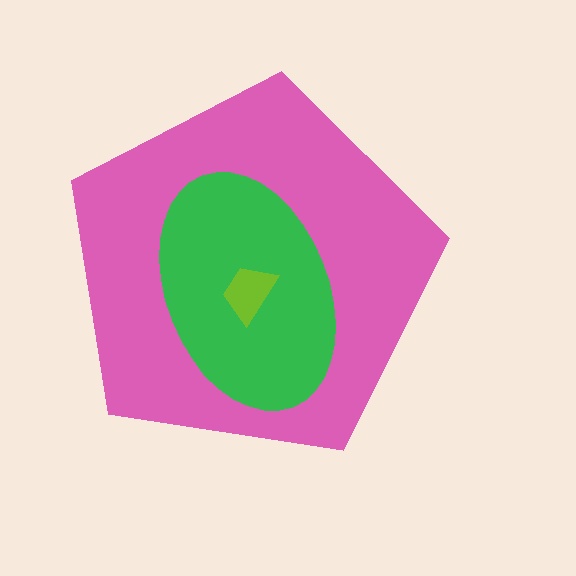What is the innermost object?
The lime trapezoid.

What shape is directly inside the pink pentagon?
The green ellipse.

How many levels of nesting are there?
3.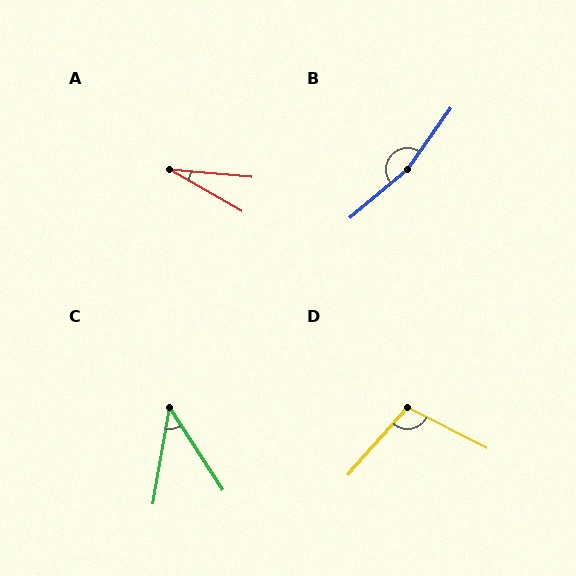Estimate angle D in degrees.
Approximately 104 degrees.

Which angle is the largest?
B, at approximately 165 degrees.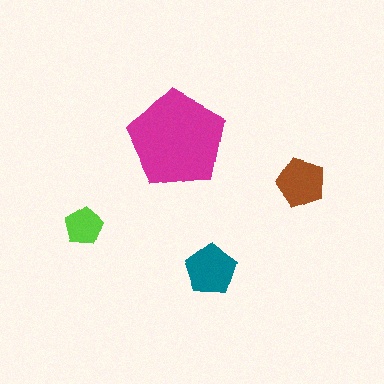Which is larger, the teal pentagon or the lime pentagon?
The teal one.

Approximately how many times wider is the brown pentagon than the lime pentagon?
About 1.5 times wider.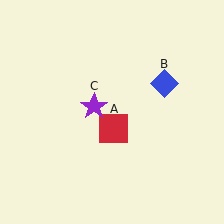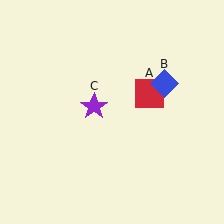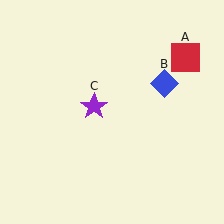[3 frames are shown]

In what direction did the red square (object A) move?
The red square (object A) moved up and to the right.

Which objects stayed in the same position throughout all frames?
Blue diamond (object B) and purple star (object C) remained stationary.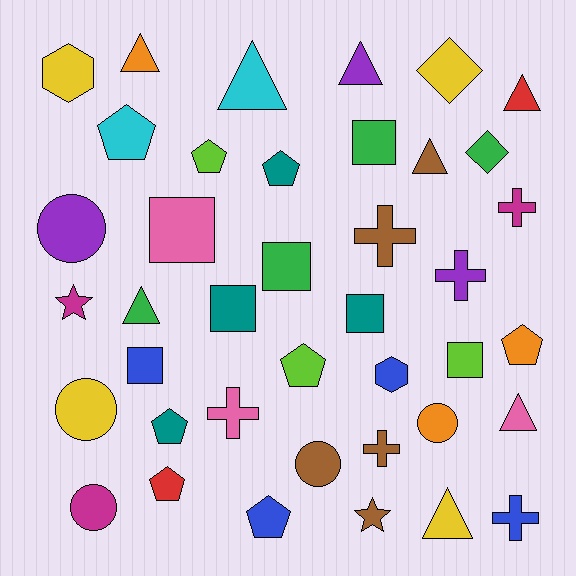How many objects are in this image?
There are 40 objects.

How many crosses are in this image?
There are 6 crosses.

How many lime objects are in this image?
There are 3 lime objects.